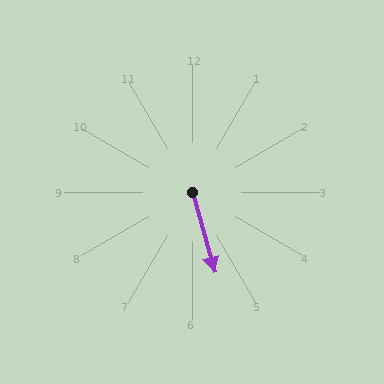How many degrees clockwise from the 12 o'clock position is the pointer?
Approximately 165 degrees.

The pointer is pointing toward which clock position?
Roughly 5 o'clock.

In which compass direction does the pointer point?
South.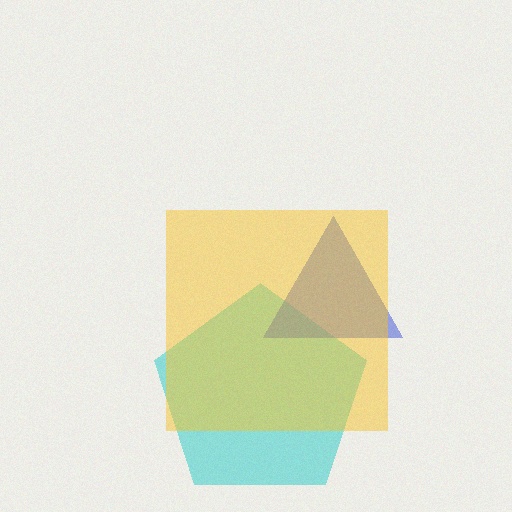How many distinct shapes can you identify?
There are 3 distinct shapes: a cyan pentagon, a blue triangle, a yellow square.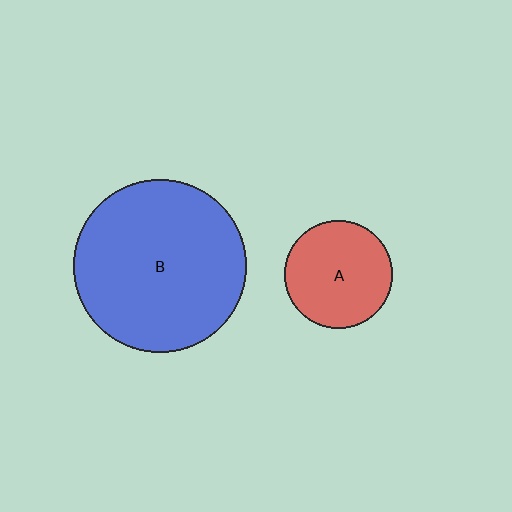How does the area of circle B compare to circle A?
Approximately 2.6 times.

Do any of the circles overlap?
No, none of the circles overlap.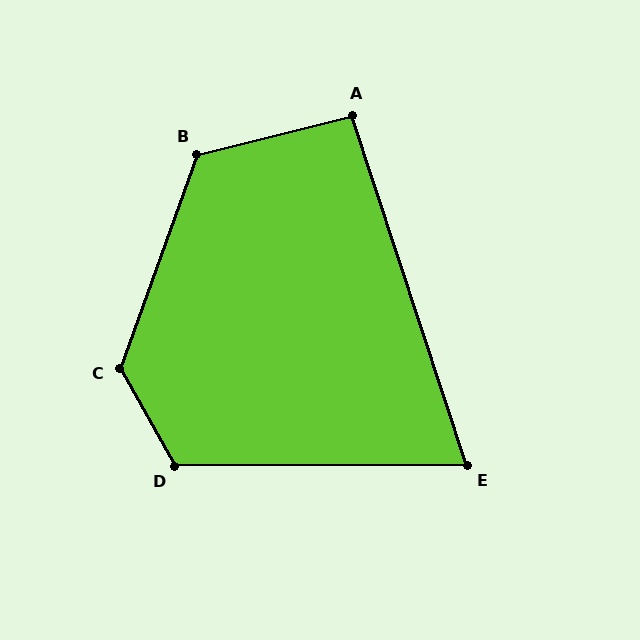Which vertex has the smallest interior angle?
E, at approximately 72 degrees.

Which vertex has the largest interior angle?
C, at approximately 131 degrees.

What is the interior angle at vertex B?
Approximately 124 degrees (obtuse).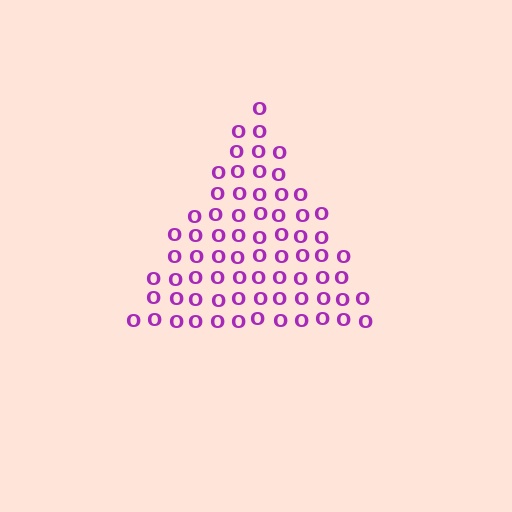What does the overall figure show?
The overall figure shows a triangle.